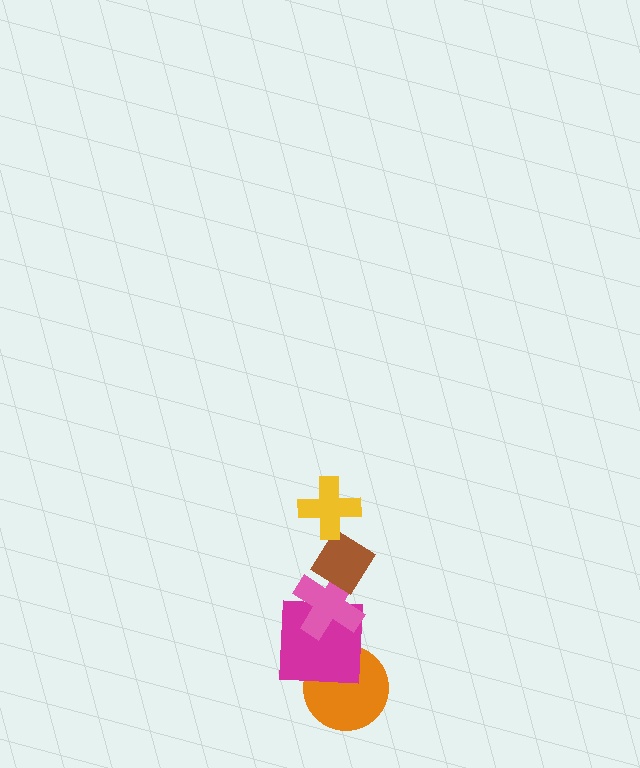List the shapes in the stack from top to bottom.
From top to bottom: the yellow cross, the brown diamond, the pink cross, the magenta square, the orange circle.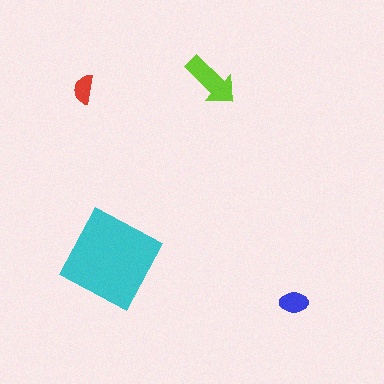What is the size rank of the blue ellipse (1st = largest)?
3rd.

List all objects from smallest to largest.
The red semicircle, the blue ellipse, the lime arrow, the cyan square.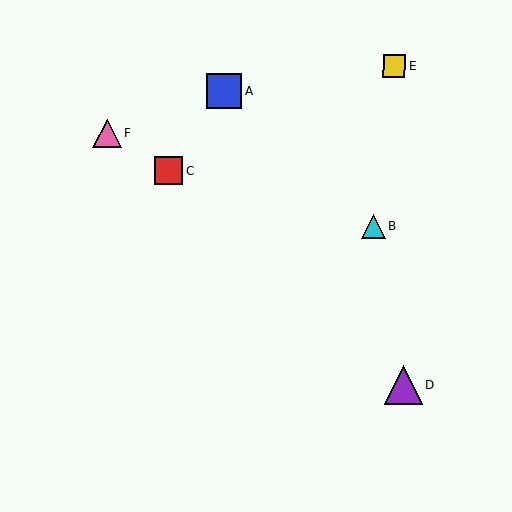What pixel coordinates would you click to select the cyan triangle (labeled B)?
Click at (373, 227) to select the cyan triangle B.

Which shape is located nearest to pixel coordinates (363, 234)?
The cyan triangle (labeled B) at (373, 227) is nearest to that location.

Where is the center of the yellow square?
The center of the yellow square is at (394, 66).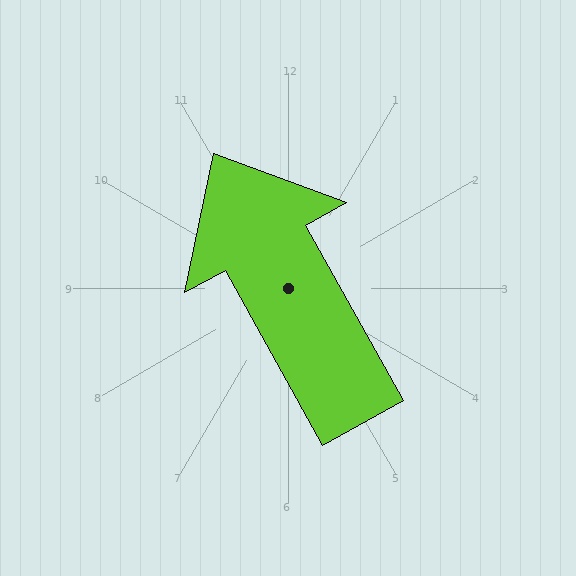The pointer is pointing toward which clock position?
Roughly 11 o'clock.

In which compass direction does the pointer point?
Northwest.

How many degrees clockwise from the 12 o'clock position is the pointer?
Approximately 331 degrees.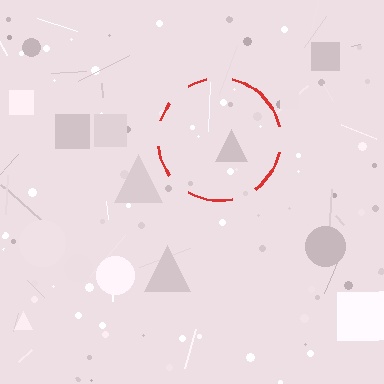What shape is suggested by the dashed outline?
The dashed outline suggests a circle.